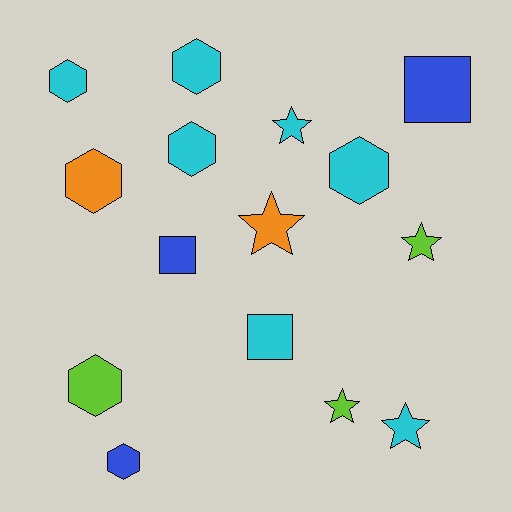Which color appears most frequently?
Cyan, with 7 objects.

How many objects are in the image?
There are 15 objects.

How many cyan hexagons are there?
There are 4 cyan hexagons.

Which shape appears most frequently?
Hexagon, with 7 objects.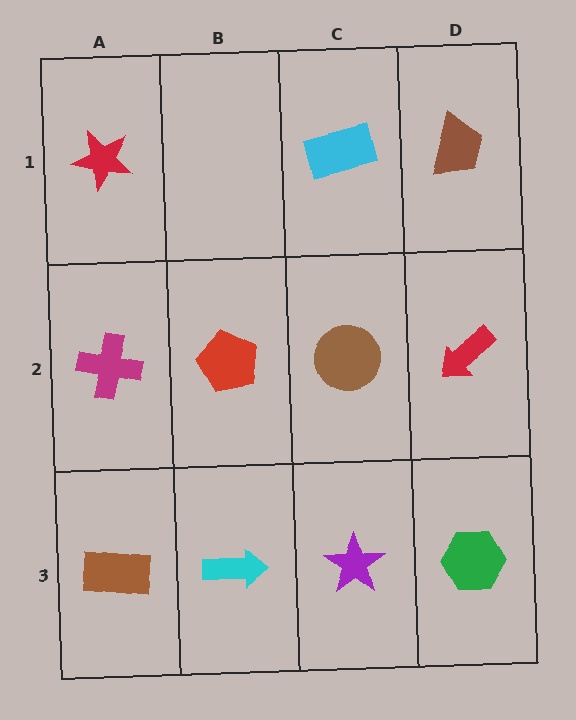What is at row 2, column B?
A red pentagon.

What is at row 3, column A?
A brown rectangle.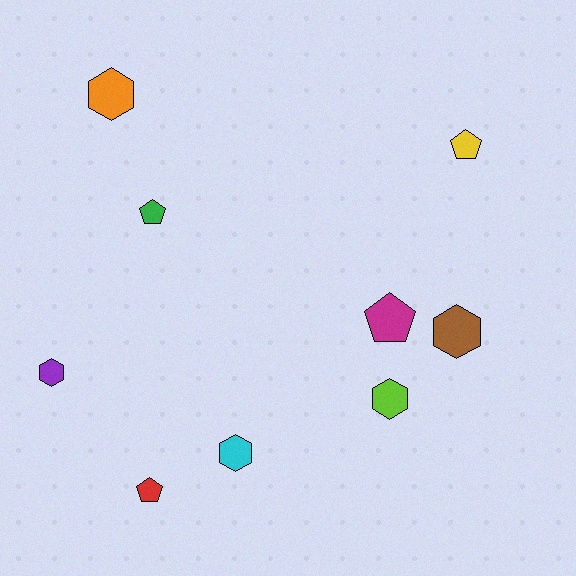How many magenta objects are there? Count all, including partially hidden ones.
There is 1 magenta object.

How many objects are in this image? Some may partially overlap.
There are 9 objects.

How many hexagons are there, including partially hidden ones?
There are 5 hexagons.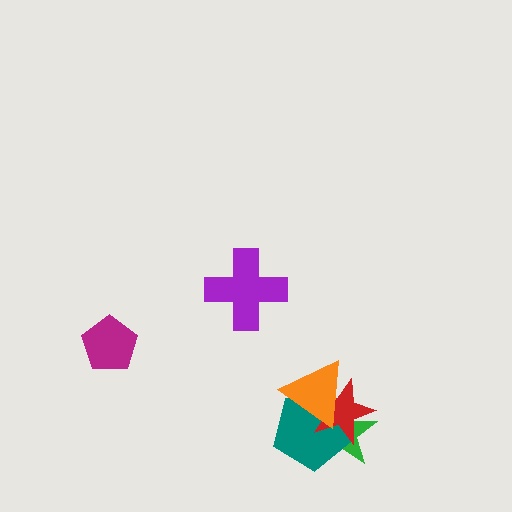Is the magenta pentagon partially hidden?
No, no other shape covers it.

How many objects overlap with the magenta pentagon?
0 objects overlap with the magenta pentagon.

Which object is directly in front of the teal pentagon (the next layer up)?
The red star is directly in front of the teal pentagon.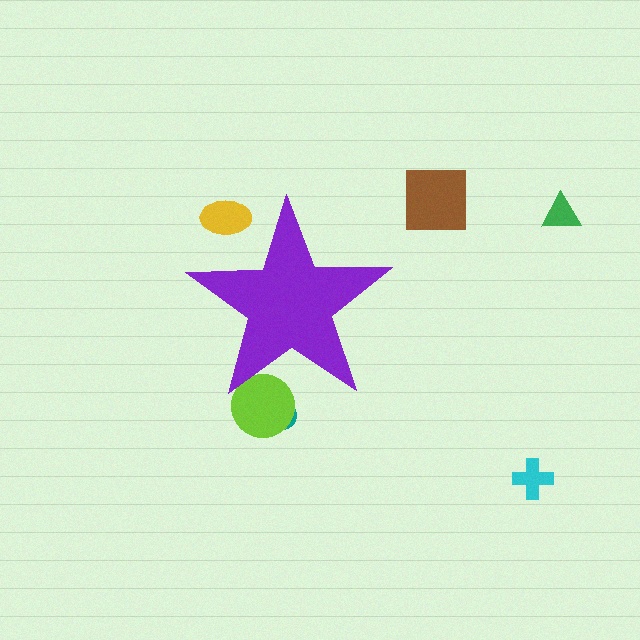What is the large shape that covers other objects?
A purple star.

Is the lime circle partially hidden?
Yes, the lime circle is partially hidden behind the purple star.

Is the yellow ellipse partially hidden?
Yes, the yellow ellipse is partially hidden behind the purple star.